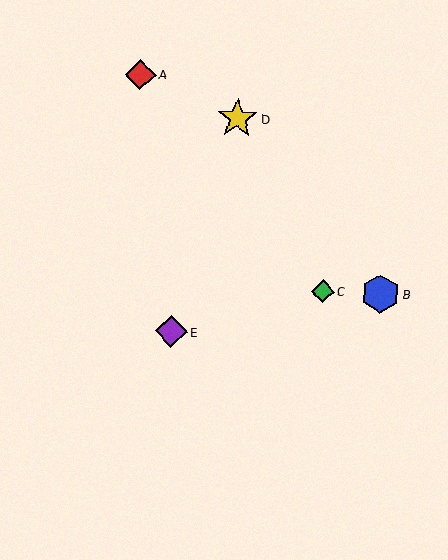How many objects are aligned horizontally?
2 objects (B, C) are aligned horizontally.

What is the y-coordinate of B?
Object B is at y≈294.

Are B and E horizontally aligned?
No, B is at y≈294 and E is at y≈331.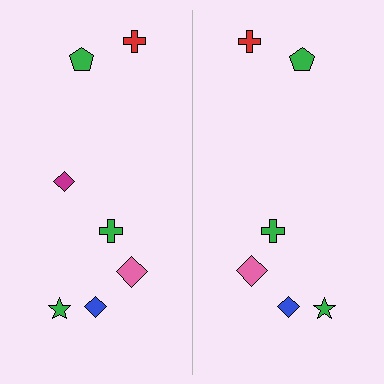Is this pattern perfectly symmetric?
No, the pattern is not perfectly symmetric. A magenta diamond is missing from the right side.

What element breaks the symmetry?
A magenta diamond is missing from the right side.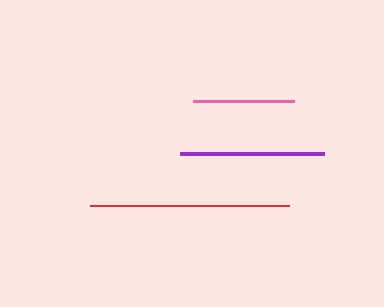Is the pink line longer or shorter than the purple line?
The purple line is longer than the pink line.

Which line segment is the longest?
The red line is the longest at approximately 199 pixels.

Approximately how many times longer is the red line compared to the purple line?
The red line is approximately 1.4 times the length of the purple line.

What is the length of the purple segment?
The purple segment is approximately 145 pixels long.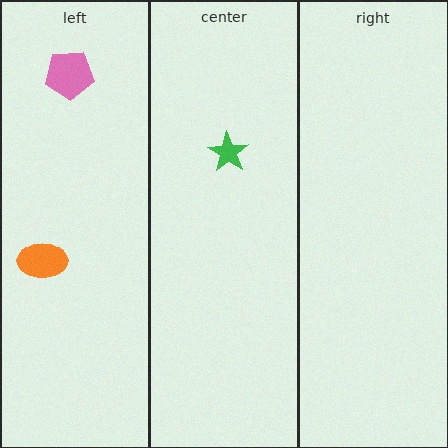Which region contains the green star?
The center region.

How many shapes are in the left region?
2.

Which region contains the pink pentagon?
The left region.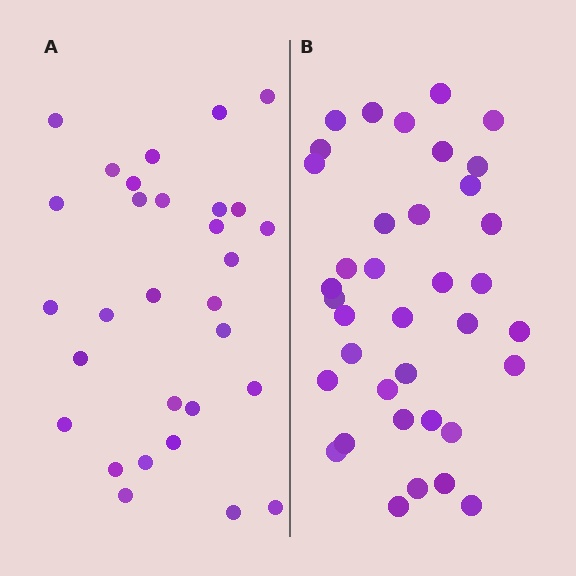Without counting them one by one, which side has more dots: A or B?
Region B (the right region) has more dots.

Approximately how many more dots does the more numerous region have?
Region B has roughly 8 or so more dots than region A.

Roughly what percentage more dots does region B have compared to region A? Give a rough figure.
About 25% more.